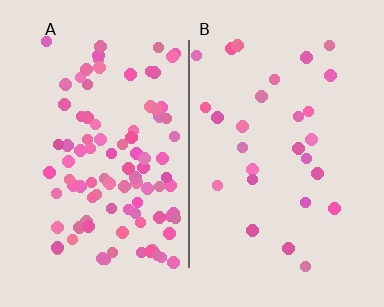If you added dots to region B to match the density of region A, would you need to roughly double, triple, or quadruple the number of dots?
Approximately triple.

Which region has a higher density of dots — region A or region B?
A (the left).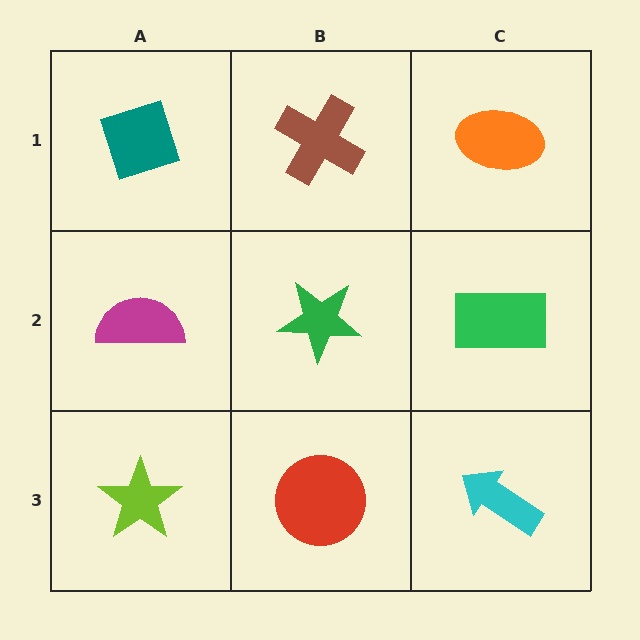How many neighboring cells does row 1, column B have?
3.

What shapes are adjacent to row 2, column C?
An orange ellipse (row 1, column C), a cyan arrow (row 3, column C), a green star (row 2, column B).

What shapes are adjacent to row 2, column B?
A brown cross (row 1, column B), a red circle (row 3, column B), a magenta semicircle (row 2, column A), a green rectangle (row 2, column C).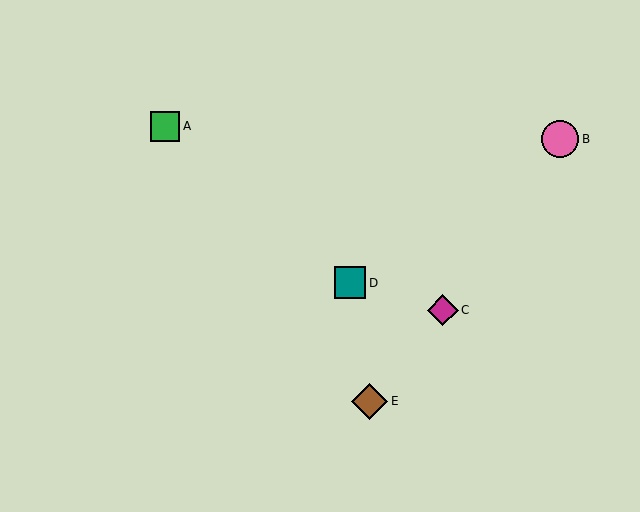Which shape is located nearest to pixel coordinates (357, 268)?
The teal square (labeled D) at (350, 283) is nearest to that location.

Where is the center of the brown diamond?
The center of the brown diamond is at (370, 401).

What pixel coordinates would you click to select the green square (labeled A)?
Click at (165, 126) to select the green square A.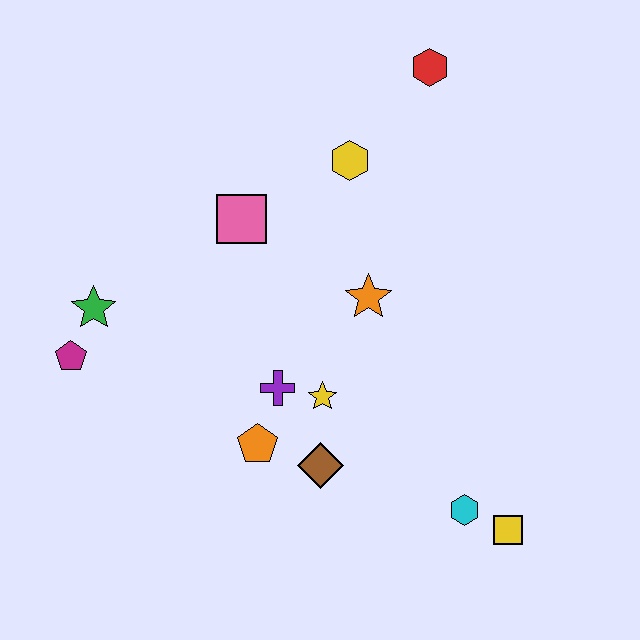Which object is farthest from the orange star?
The magenta pentagon is farthest from the orange star.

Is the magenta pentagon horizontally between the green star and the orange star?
No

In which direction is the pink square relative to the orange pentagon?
The pink square is above the orange pentagon.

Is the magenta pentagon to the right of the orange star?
No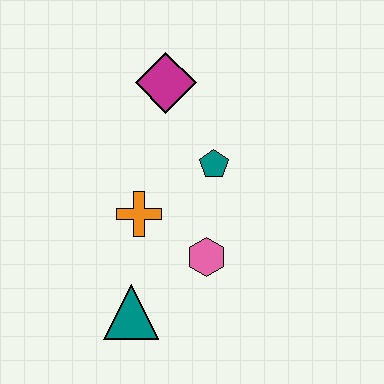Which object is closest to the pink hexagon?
The orange cross is closest to the pink hexagon.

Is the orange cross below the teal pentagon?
Yes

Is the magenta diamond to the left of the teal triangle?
No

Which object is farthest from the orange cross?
The magenta diamond is farthest from the orange cross.